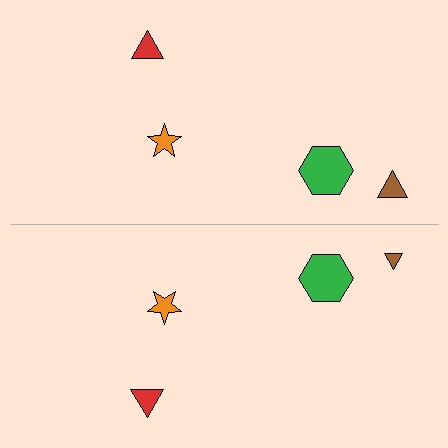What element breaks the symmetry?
The brown triangle on the bottom side has a different size than its mirror counterpart.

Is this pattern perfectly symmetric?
No, the pattern is not perfectly symmetric. The brown triangle on the bottom side has a different size than its mirror counterpart.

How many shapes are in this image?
There are 8 shapes in this image.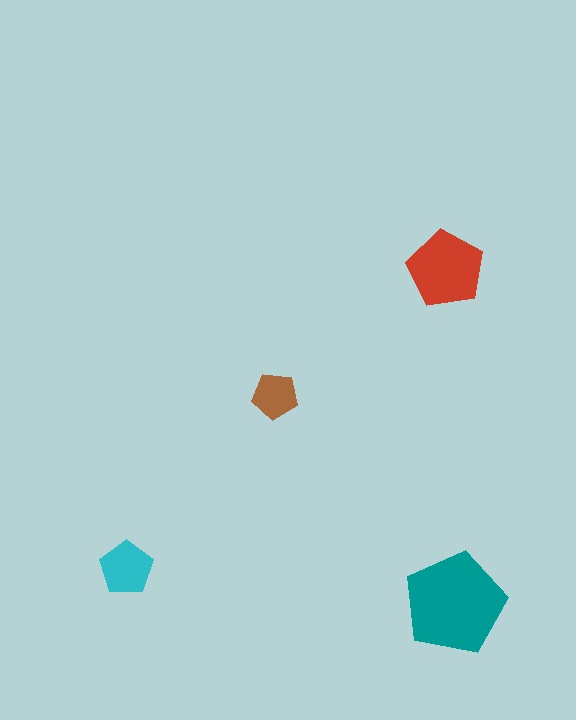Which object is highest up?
The red pentagon is topmost.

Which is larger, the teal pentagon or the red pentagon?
The teal one.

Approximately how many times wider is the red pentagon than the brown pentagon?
About 1.5 times wider.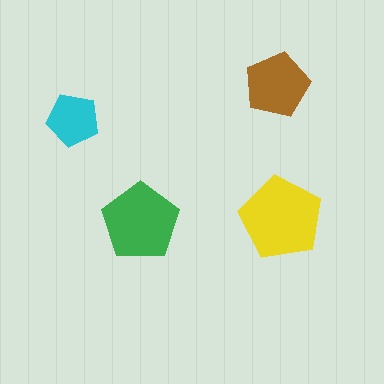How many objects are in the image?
There are 4 objects in the image.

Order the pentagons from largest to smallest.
the yellow one, the green one, the brown one, the cyan one.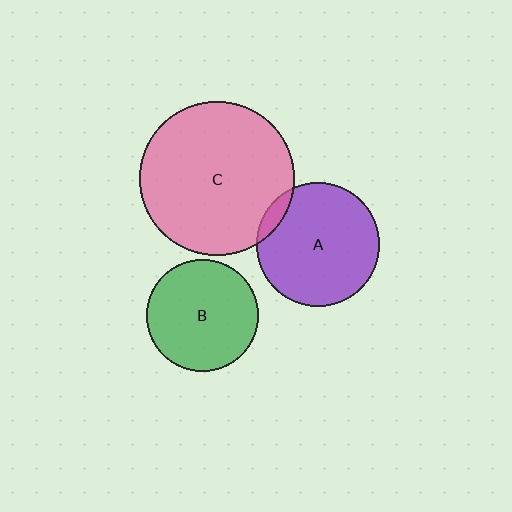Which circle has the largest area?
Circle C (pink).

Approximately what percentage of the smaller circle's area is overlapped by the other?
Approximately 5%.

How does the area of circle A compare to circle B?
Approximately 1.2 times.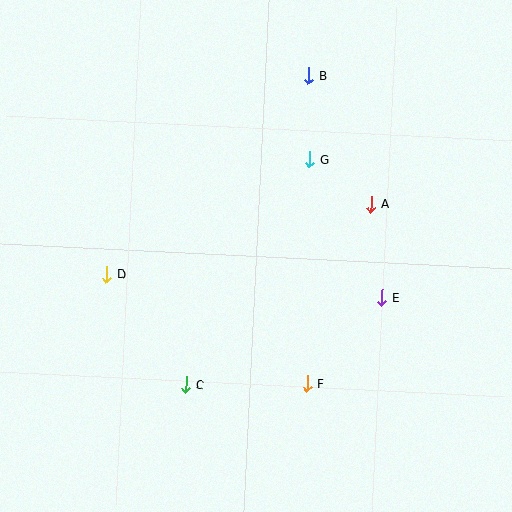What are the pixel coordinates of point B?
Point B is at (308, 76).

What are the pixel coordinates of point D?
Point D is at (107, 274).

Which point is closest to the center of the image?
Point G at (309, 159) is closest to the center.